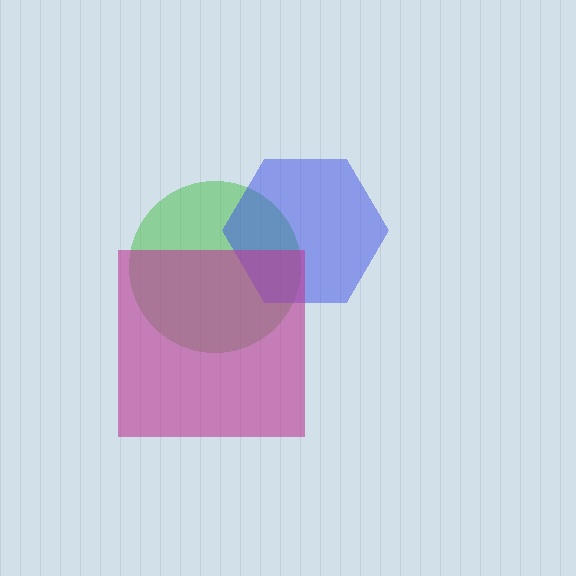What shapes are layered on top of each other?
The layered shapes are: a green circle, a blue hexagon, a magenta square.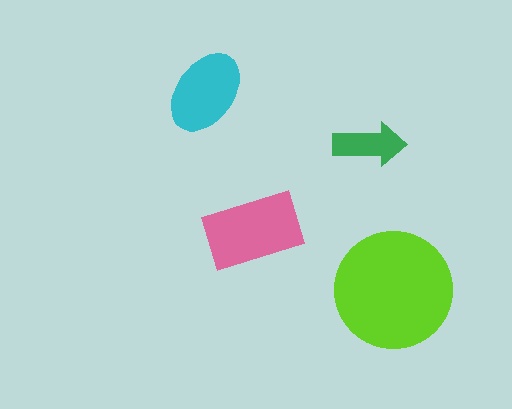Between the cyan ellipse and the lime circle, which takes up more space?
The lime circle.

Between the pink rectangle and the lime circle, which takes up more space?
The lime circle.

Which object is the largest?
The lime circle.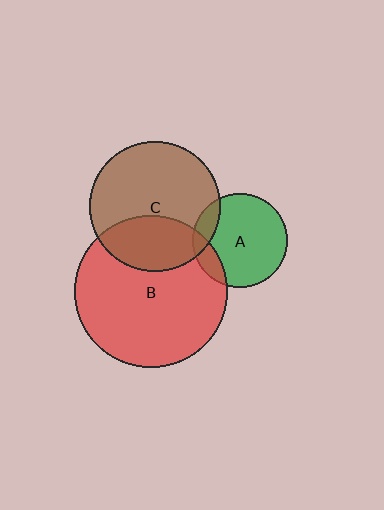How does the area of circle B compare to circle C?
Approximately 1.4 times.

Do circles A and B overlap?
Yes.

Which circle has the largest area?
Circle B (red).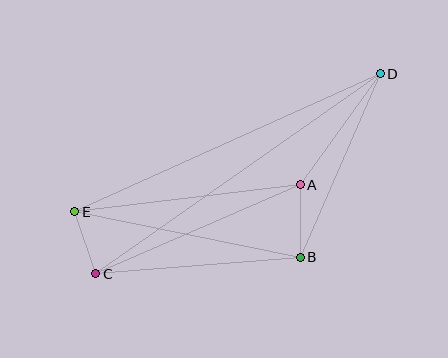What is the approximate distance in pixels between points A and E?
The distance between A and E is approximately 227 pixels.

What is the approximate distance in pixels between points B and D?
The distance between B and D is approximately 200 pixels.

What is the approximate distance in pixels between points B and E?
The distance between B and E is approximately 230 pixels.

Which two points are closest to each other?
Points C and E are closest to each other.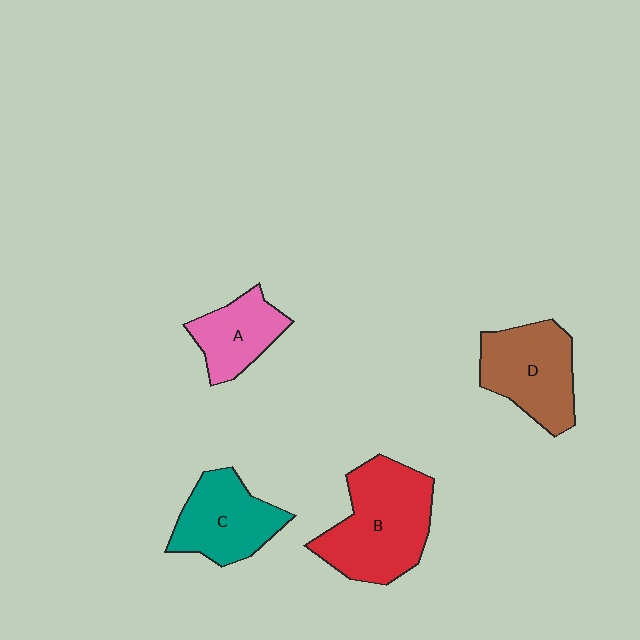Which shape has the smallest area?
Shape A (pink).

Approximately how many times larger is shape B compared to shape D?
Approximately 1.3 times.